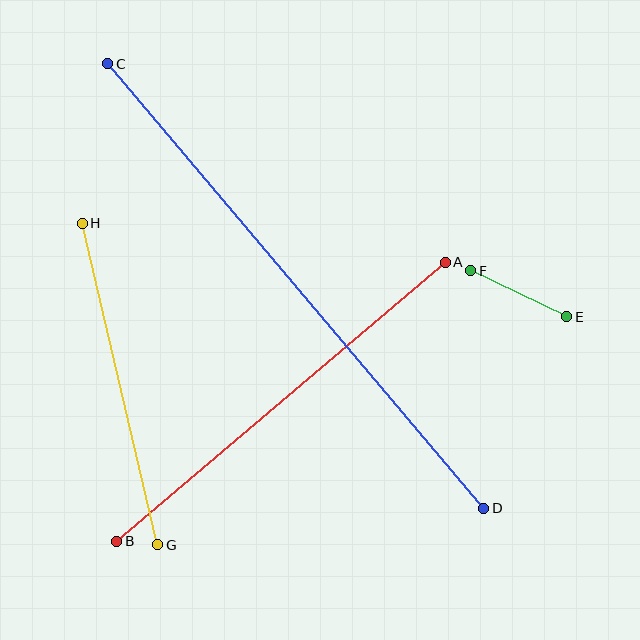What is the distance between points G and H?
The distance is approximately 330 pixels.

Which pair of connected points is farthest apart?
Points C and D are farthest apart.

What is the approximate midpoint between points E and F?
The midpoint is at approximately (519, 294) pixels.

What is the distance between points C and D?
The distance is approximately 582 pixels.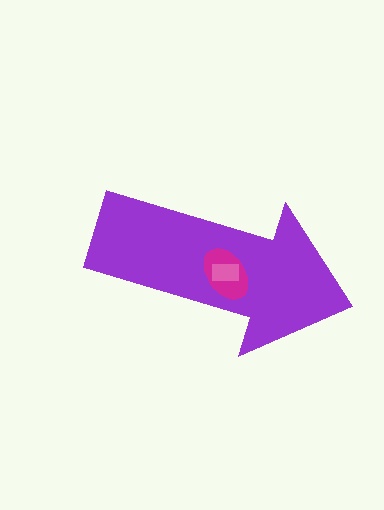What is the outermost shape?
The purple arrow.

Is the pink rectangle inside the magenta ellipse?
Yes.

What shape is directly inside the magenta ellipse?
The pink rectangle.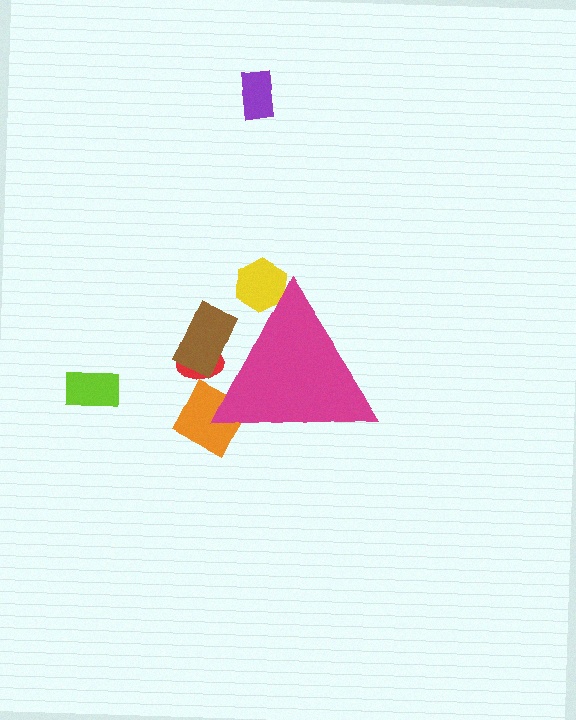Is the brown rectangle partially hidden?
Yes, the brown rectangle is partially hidden behind the magenta triangle.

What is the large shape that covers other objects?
A magenta triangle.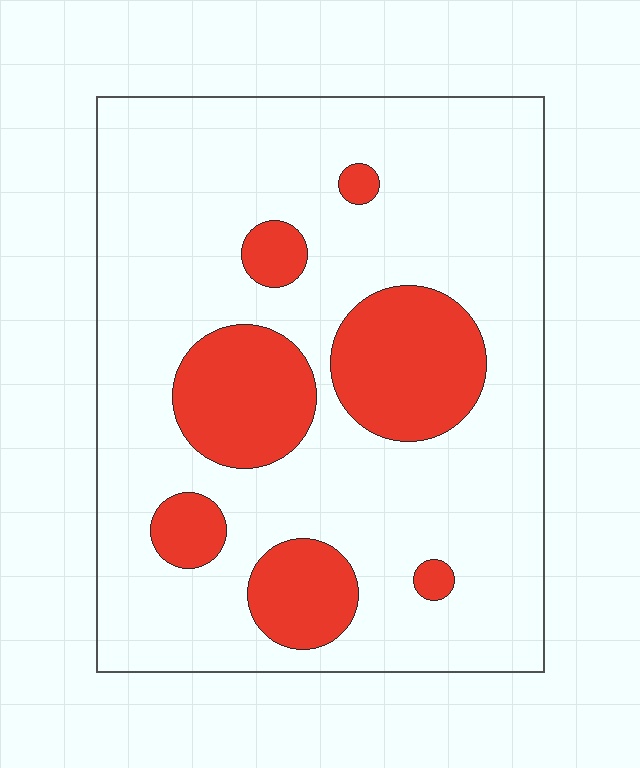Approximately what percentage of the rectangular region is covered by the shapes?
Approximately 20%.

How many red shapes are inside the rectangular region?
7.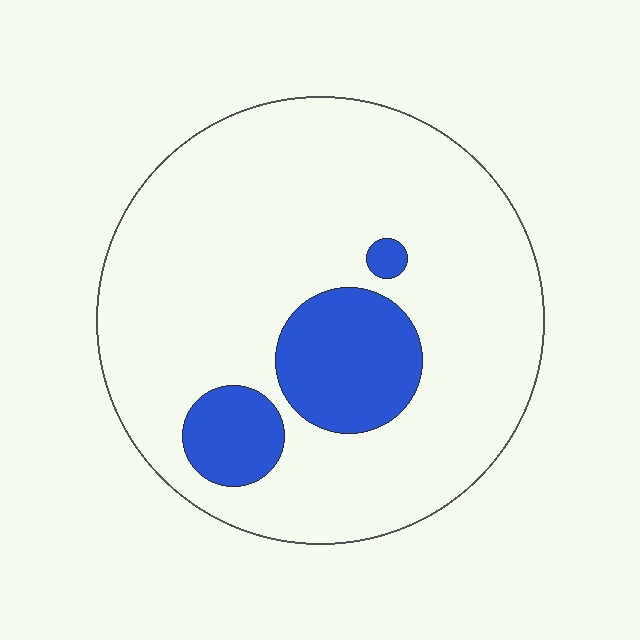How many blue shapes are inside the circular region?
3.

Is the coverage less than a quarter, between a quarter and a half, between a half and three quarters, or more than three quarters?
Less than a quarter.